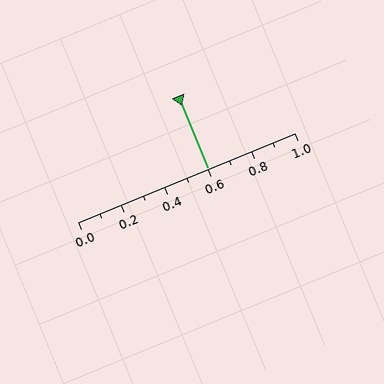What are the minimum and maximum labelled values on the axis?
The axis runs from 0.0 to 1.0.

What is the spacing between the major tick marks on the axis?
The major ticks are spaced 0.2 apart.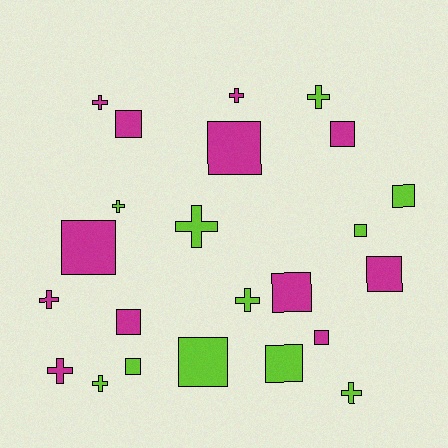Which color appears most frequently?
Magenta, with 12 objects.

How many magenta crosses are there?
There are 4 magenta crosses.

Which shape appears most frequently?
Square, with 13 objects.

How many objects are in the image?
There are 23 objects.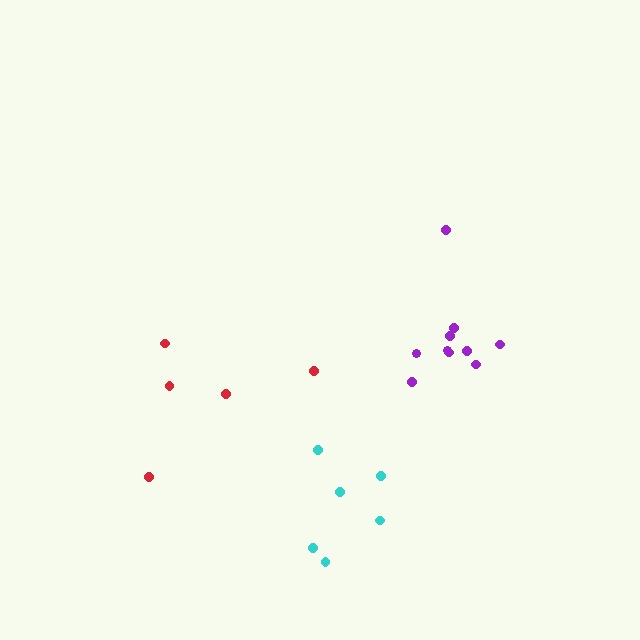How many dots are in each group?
Group 1: 5 dots, Group 2: 6 dots, Group 3: 10 dots (21 total).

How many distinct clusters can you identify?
There are 3 distinct clusters.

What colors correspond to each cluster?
The clusters are colored: red, cyan, purple.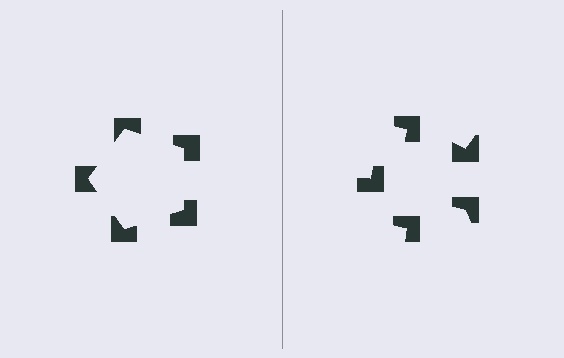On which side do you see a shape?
An illusory pentagon appears on the left side. On the right side the wedge cuts are rotated, so no coherent shape forms.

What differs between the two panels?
The notched squares are positioned identically on both sides; only the wedge orientations differ. On the left they align to a pentagon; on the right they are misaligned.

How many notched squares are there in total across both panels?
10 — 5 on each side.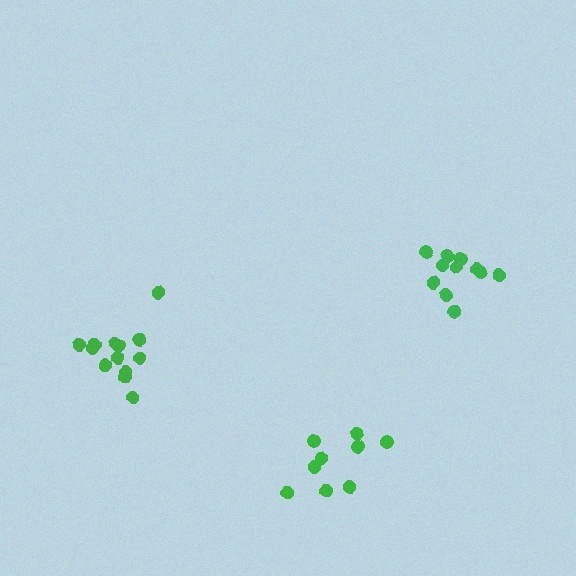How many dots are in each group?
Group 1: 13 dots, Group 2: 9 dots, Group 3: 11 dots (33 total).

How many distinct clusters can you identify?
There are 3 distinct clusters.